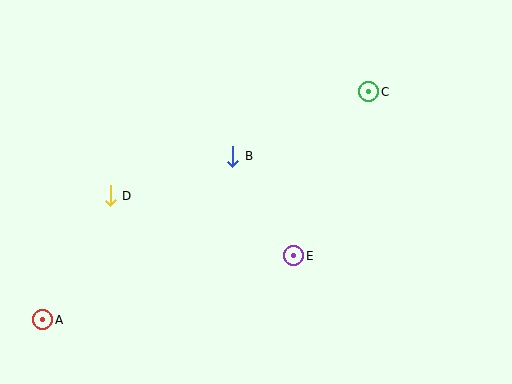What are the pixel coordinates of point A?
Point A is at (43, 320).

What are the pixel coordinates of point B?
Point B is at (233, 156).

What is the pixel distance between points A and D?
The distance between A and D is 141 pixels.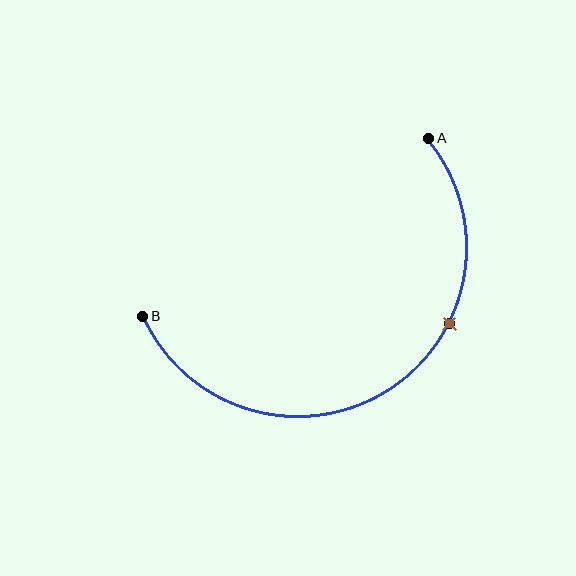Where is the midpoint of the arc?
The arc midpoint is the point on the curve farthest from the straight line joining A and B. It sits below that line.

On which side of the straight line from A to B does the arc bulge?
The arc bulges below the straight line connecting A and B.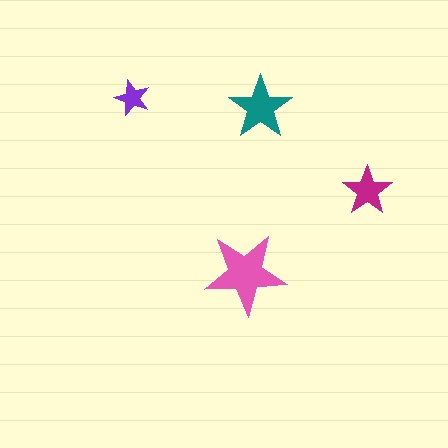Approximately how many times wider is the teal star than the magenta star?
About 1.5 times wider.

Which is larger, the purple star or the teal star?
The teal one.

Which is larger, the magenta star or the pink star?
The pink one.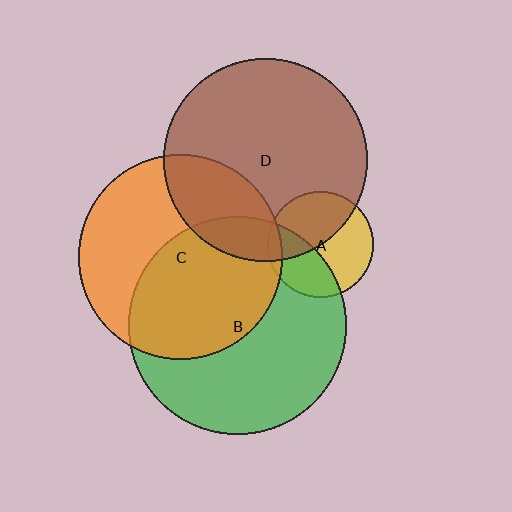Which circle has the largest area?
Circle B (green).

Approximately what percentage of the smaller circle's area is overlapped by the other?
Approximately 45%.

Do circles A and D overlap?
Yes.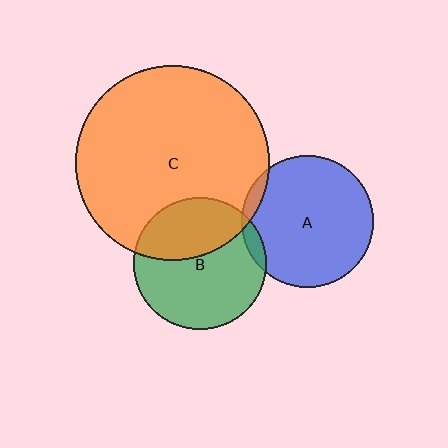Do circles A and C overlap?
Yes.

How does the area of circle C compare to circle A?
Approximately 2.2 times.